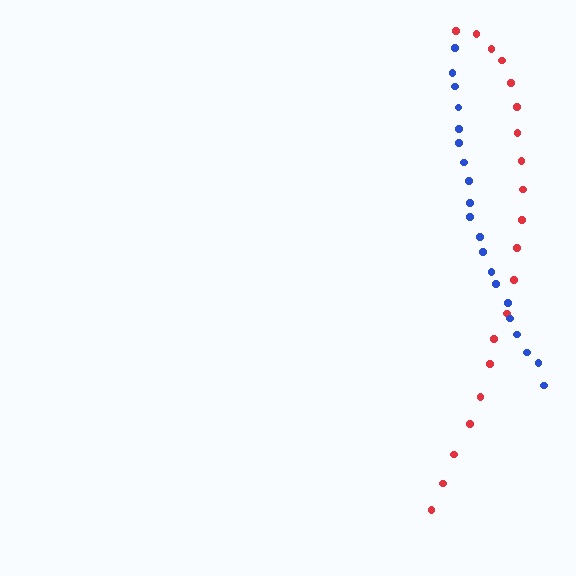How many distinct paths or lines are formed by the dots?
There are 2 distinct paths.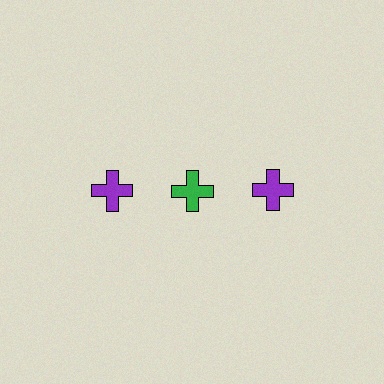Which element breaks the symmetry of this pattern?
The green cross in the top row, second from left column breaks the symmetry. All other shapes are purple crosses.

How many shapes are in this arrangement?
There are 3 shapes arranged in a grid pattern.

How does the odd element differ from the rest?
It has a different color: green instead of purple.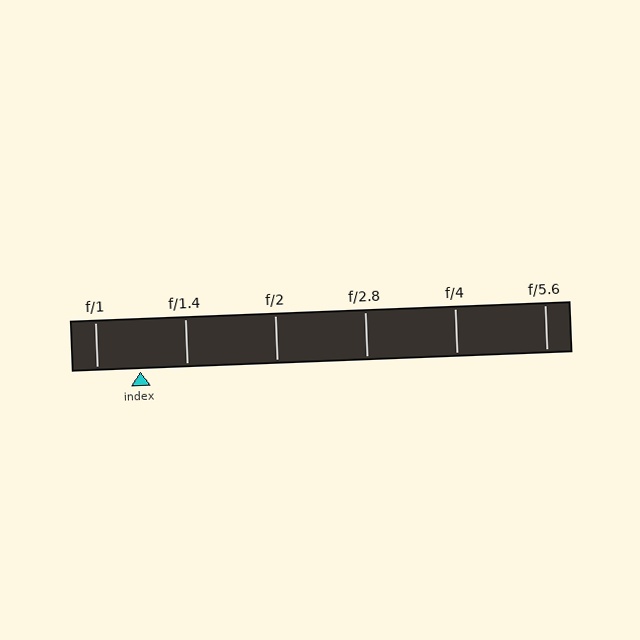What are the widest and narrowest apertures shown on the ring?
The widest aperture shown is f/1 and the narrowest is f/5.6.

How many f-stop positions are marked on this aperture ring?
There are 6 f-stop positions marked.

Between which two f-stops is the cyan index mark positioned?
The index mark is between f/1 and f/1.4.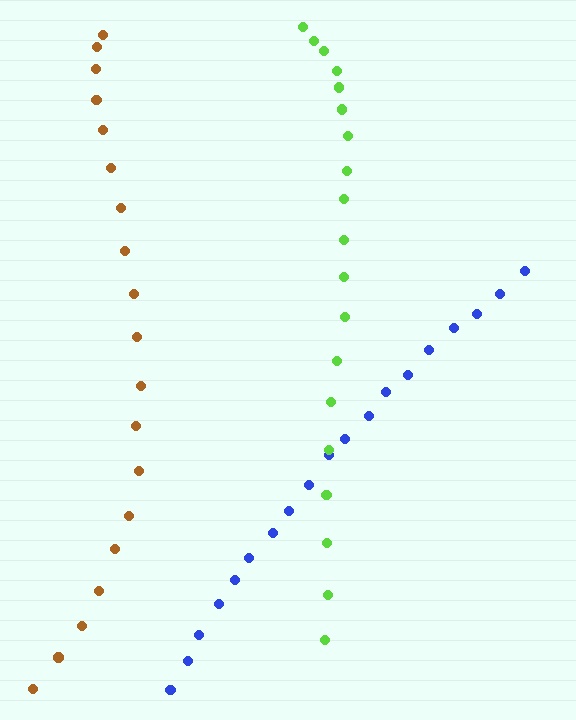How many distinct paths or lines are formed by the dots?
There are 3 distinct paths.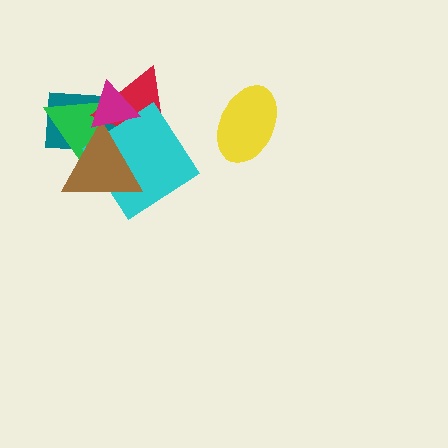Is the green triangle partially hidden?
Yes, it is partially covered by another shape.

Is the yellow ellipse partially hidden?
No, no other shape covers it.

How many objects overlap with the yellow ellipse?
0 objects overlap with the yellow ellipse.